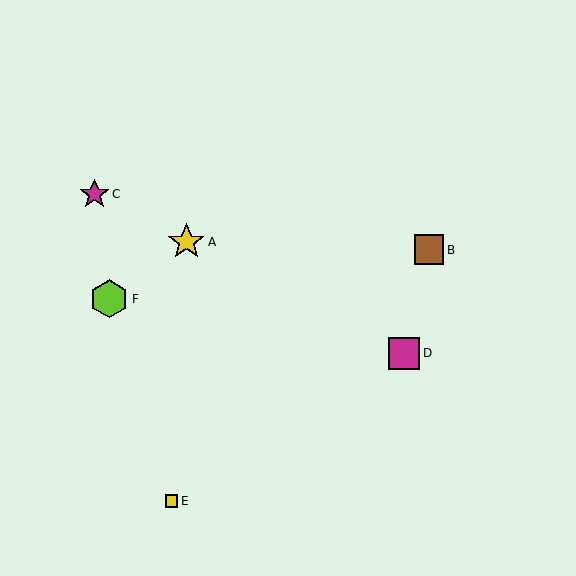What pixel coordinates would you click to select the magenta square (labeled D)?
Click at (404, 353) to select the magenta square D.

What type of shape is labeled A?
Shape A is a yellow star.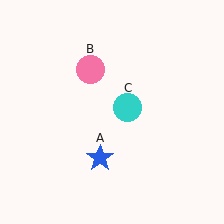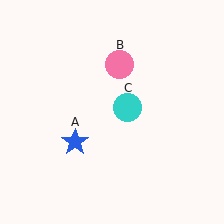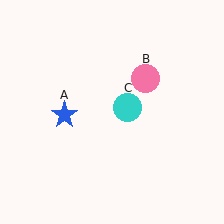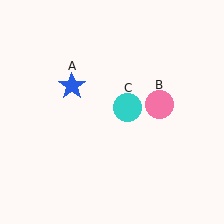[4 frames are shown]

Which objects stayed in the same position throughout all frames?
Cyan circle (object C) remained stationary.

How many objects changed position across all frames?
2 objects changed position: blue star (object A), pink circle (object B).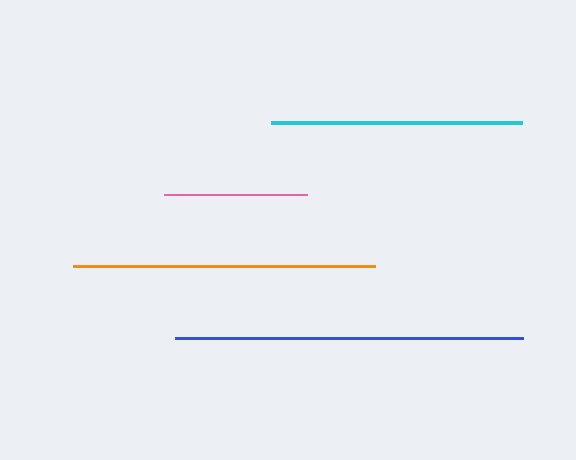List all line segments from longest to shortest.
From longest to shortest: blue, orange, cyan, pink.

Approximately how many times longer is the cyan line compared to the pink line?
The cyan line is approximately 1.7 times the length of the pink line.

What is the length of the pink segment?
The pink segment is approximately 143 pixels long.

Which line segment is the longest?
The blue line is the longest at approximately 347 pixels.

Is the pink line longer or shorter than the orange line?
The orange line is longer than the pink line.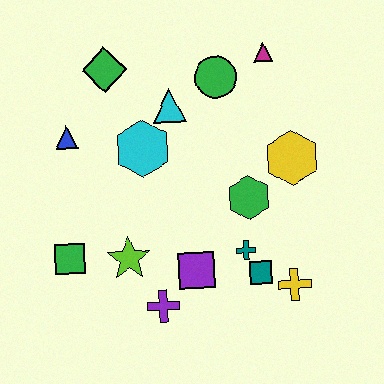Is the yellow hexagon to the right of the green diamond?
Yes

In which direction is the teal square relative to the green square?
The teal square is to the right of the green square.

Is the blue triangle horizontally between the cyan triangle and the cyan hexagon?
No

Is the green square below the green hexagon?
Yes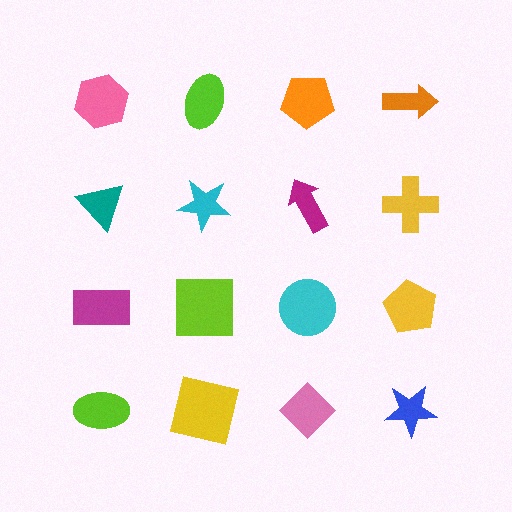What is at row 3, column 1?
A magenta rectangle.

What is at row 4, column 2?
A yellow square.